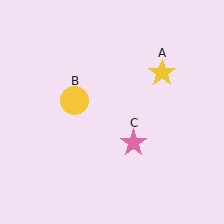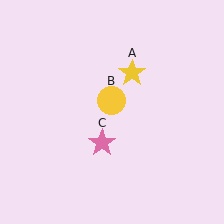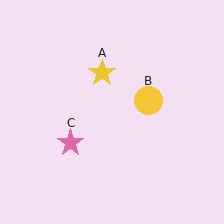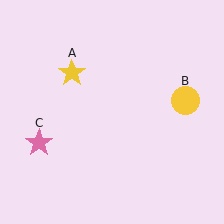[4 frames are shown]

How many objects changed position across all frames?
3 objects changed position: yellow star (object A), yellow circle (object B), pink star (object C).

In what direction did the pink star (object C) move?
The pink star (object C) moved left.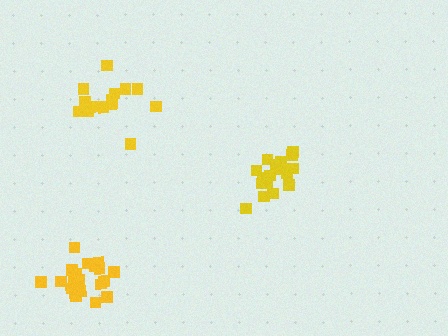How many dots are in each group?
Group 1: 18 dots, Group 2: 16 dots, Group 3: 21 dots (55 total).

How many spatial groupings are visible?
There are 3 spatial groupings.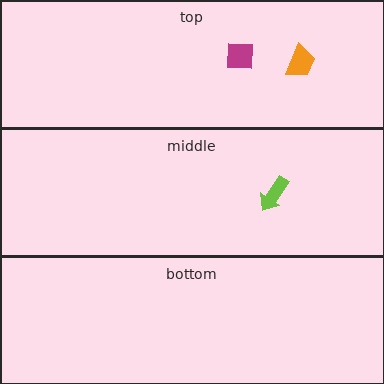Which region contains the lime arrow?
The middle region.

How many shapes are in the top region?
2.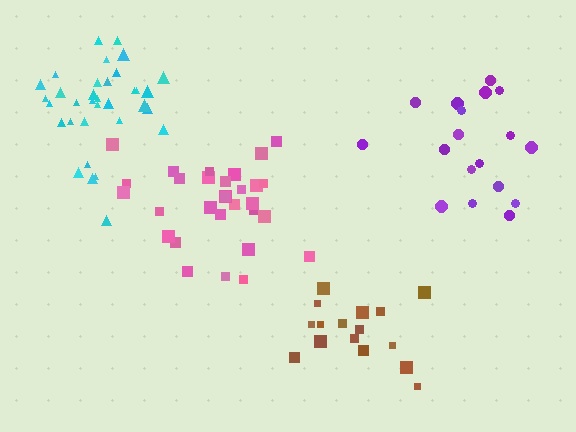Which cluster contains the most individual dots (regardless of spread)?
Cyan (35).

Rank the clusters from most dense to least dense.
cyan, brown, pink, purple.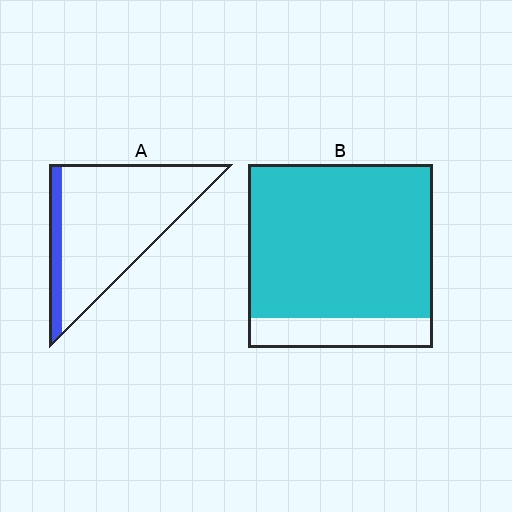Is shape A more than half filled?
No.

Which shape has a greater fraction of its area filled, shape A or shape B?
Shape B.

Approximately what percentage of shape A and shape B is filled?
A is approximately 15% and B is approximately 85%.